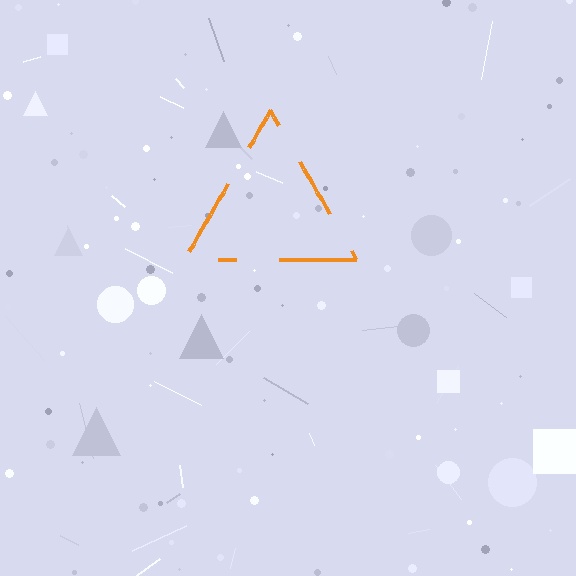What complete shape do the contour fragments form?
The contour fragments form a triangle.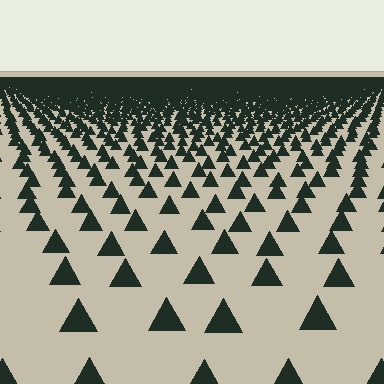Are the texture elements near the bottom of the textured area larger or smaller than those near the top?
Larger. Near the bottom, elements are closer to the viewer and appear at a bigger on-screen size.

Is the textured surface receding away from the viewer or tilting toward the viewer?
The surface is receding away from the viewer. Texture elements get smaller and denser toward the top.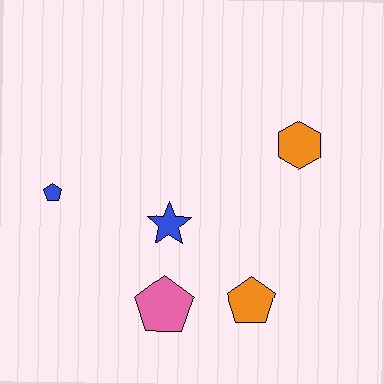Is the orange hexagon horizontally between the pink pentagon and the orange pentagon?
No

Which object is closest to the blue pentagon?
The blue star is closest to the blue pentagon.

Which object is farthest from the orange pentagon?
The blue pentagon is farthest from the orange pentagon.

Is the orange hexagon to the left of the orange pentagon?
No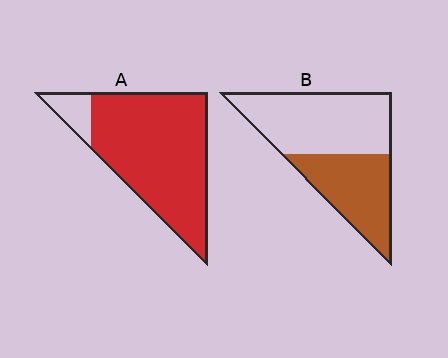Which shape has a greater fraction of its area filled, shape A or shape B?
Shape A.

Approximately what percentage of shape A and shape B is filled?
A is approximately 90% and B is approximately 40%.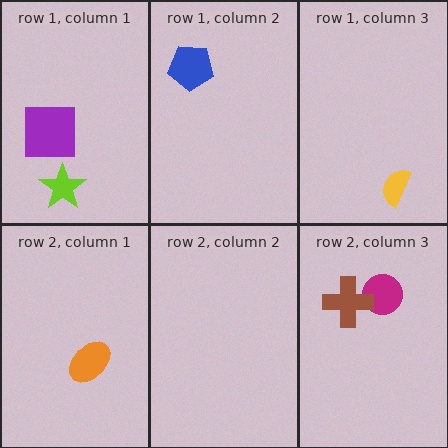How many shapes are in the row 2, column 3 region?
2.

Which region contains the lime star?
The row 1, column 1 region.